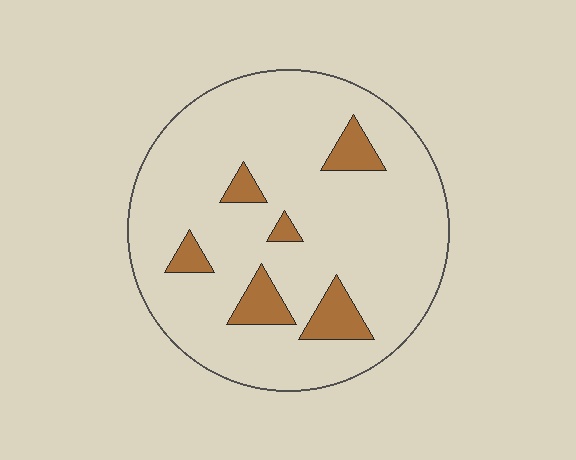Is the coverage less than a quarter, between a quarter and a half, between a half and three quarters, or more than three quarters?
Less than a quarter.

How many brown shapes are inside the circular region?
6.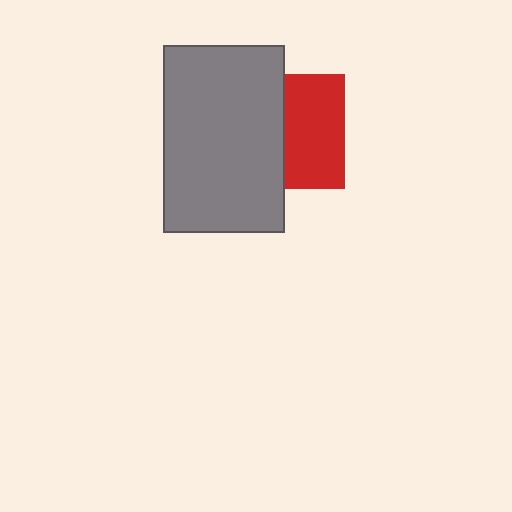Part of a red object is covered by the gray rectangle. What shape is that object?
It is a square.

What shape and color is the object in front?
The object in front is a gray rectangle.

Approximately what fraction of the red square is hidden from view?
Roughly 48% of the red square is hidden behind the gray rectangle.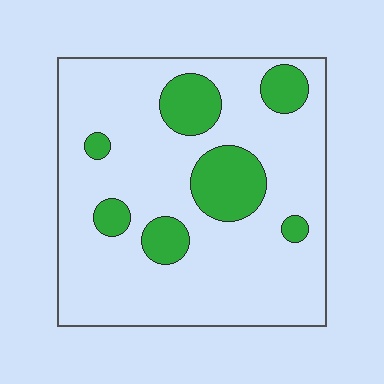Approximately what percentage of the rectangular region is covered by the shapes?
Approximately 20%.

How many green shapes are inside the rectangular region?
7.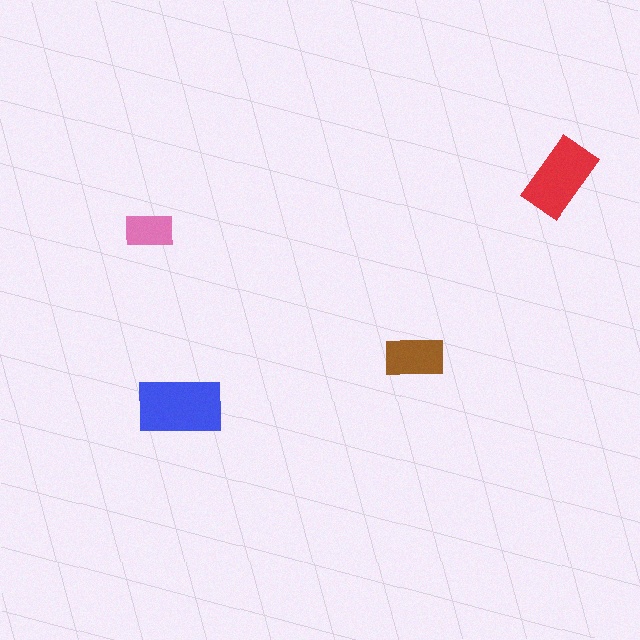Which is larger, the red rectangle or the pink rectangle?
The red one.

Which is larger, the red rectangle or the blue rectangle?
The blue one.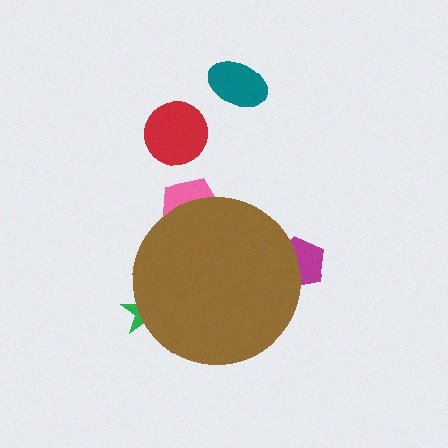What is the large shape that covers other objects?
A brown circle.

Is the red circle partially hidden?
No, the red circle is fully visible.